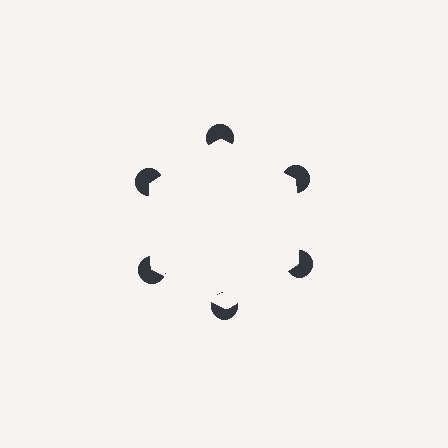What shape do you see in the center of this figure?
An illusory hexagon — its edges are inferred from the aligned wedge cuts in the pac-man discs, not physically drawn.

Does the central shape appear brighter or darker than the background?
It typically appears slightly brighter than the background, even though no actual brightness change is drawn.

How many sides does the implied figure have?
6 sides.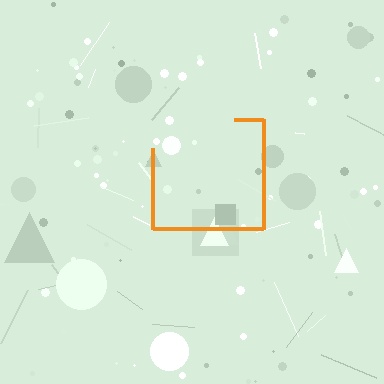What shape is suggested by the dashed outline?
The dashed outline suggests a square.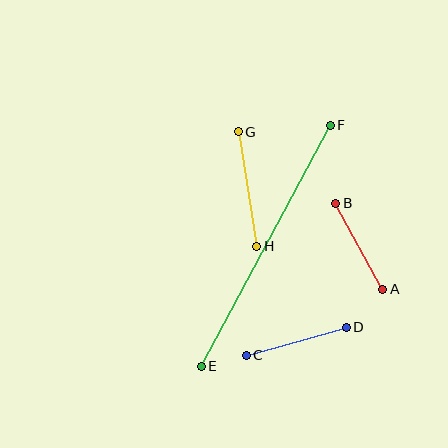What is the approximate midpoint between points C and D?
The midpoint is at approximately (296, 341) pixels.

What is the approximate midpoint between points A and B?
The midpoint is at approximately (359, 246) pixels.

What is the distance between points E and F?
The distance is approximately 273 pixels.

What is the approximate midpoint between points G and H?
The midpoint is at approximately (247, 189) pixels.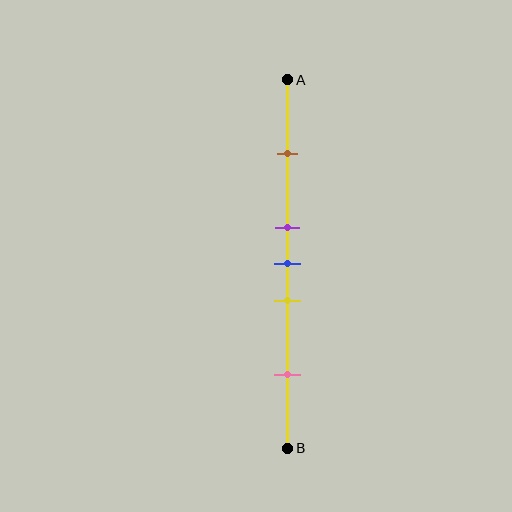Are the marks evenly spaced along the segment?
No, the marks are not evenly spaced.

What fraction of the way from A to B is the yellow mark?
The yellow mark is approximately 60% (0.6) of the way from A to B.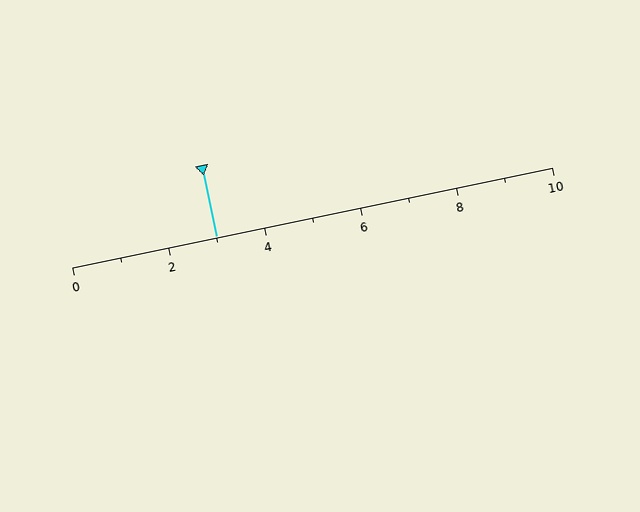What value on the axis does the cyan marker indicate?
The marker indicates approximately 3.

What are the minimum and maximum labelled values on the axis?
The axis runs from 0 to 10.